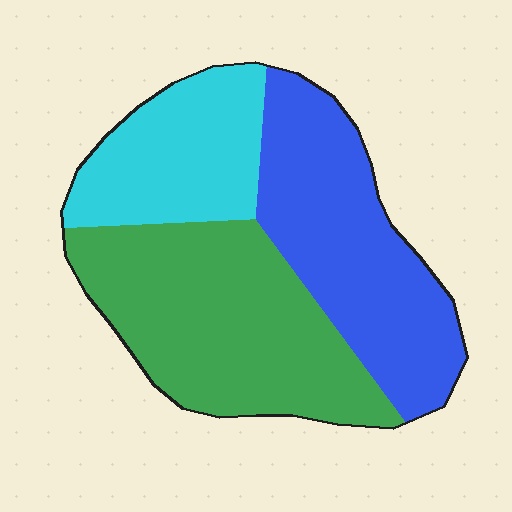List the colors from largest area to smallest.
From largest to smallest: green, blue, cyan.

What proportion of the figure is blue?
Blue covers about 35% of the figure.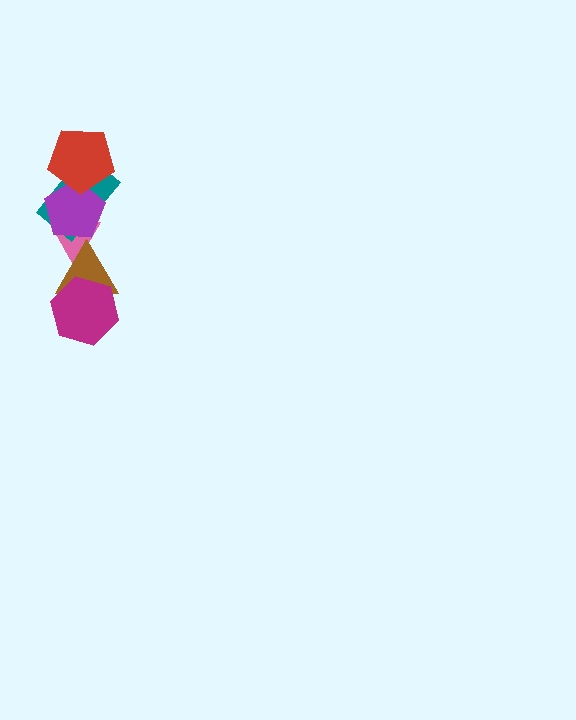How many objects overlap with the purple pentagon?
3 objects overlap with the purple pentagon.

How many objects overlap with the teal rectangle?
3 objects overlap with the teal rectangle.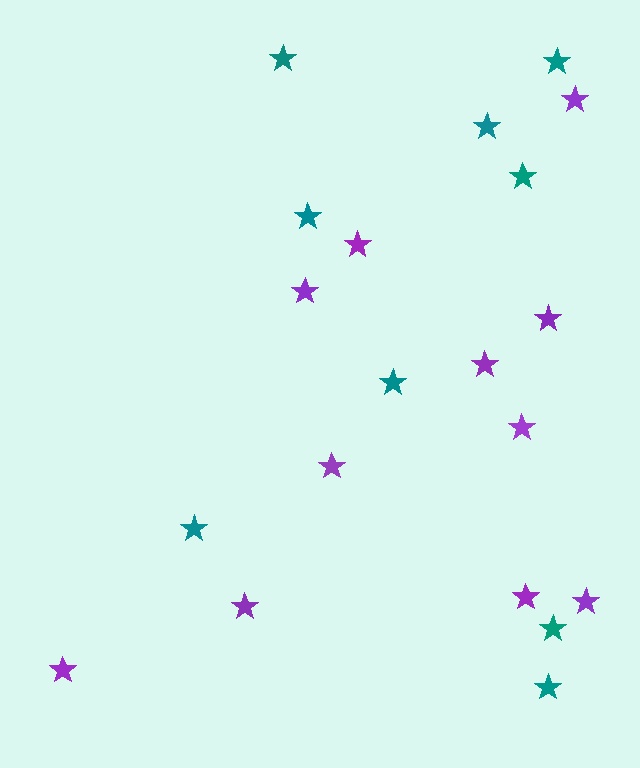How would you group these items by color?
There are 2 groups: one group of teal stars (9) and one group of purple stars (11).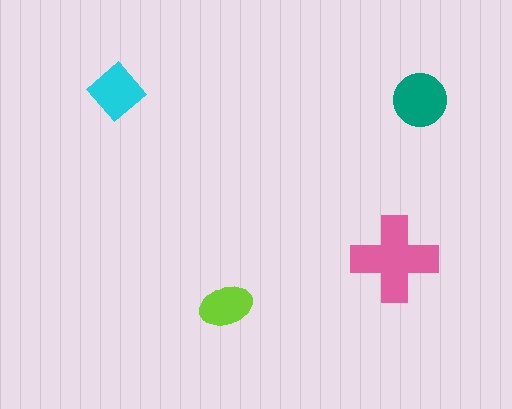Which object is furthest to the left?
The cyan diamond is leftmost.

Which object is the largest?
The pink cross.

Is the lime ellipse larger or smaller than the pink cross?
Smaller.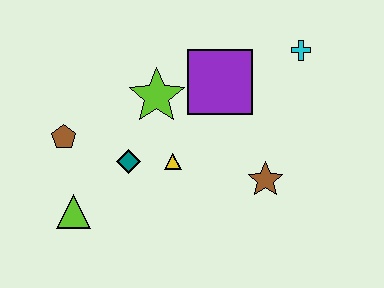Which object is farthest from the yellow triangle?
The cyan cross is farthest from the yellow triangle.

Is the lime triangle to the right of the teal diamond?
No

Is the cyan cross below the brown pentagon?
No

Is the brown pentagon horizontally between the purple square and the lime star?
No